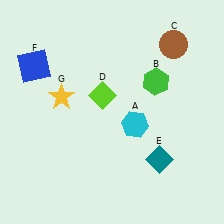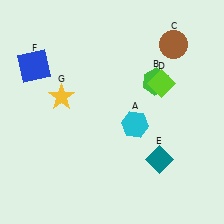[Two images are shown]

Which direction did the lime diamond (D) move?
The lime diamond (D) moved right.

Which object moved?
The lime diamond (D) moved right.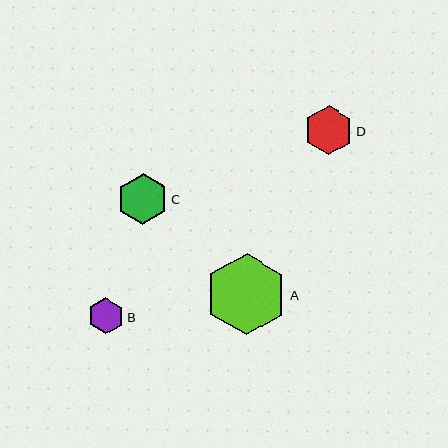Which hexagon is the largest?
Hexagon A is the largest with a size of approximately 82 pixels.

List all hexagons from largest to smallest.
From largest to smallest: A, C, D, B.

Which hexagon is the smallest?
Hexagon B is the smallest with a size of approximately 35 pixels.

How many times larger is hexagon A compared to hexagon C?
Hexagon A is approximately 1.6 times the size of hexagon C.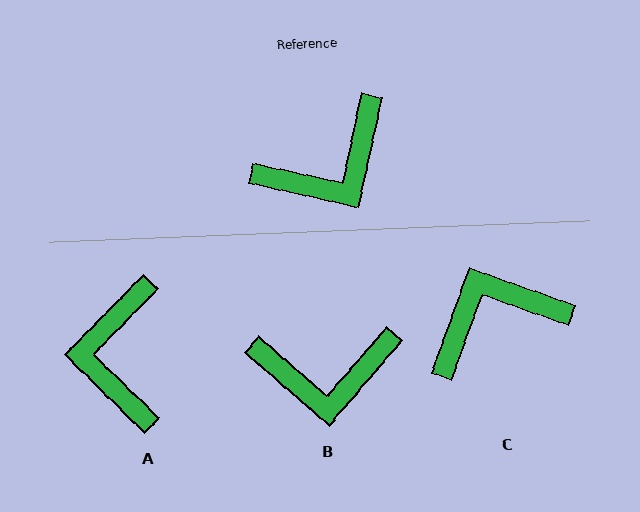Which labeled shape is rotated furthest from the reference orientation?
C, about 172 degrees away.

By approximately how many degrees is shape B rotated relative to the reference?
Approximately 28 degrees clockwise.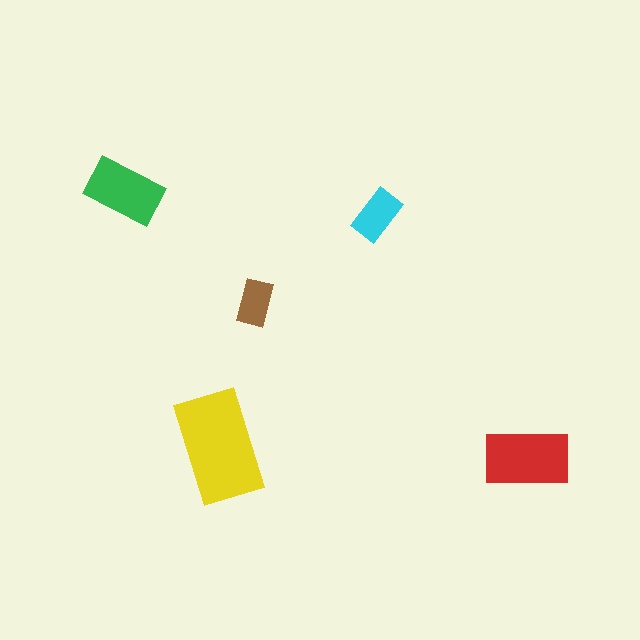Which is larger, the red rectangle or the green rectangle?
The red one.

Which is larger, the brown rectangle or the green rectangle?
The green one.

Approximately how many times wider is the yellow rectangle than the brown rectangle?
About 2.5 times wider.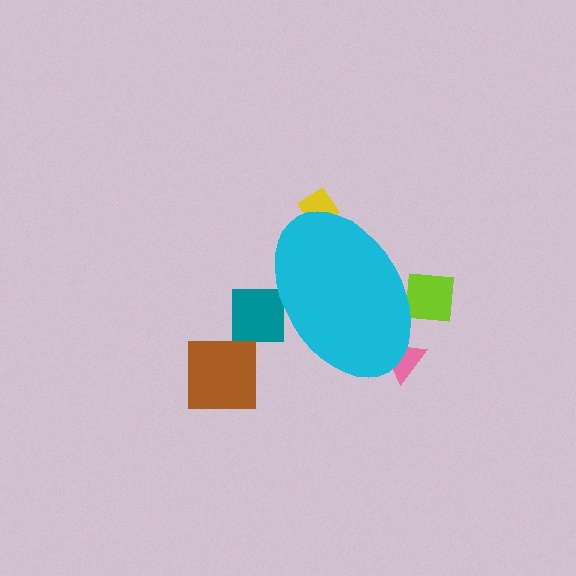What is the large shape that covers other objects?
A cyan ellipse.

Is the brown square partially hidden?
No, the brown square is fully visible.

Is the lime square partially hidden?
Yes, the lime square is partially hidden behind the cyan ellipse.